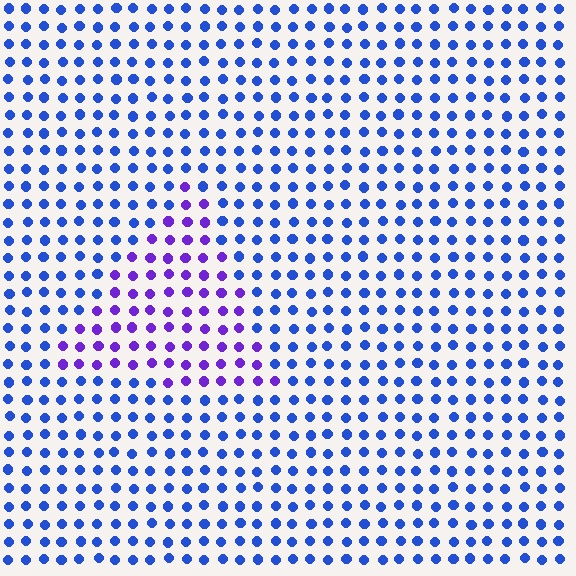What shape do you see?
I see a triangle.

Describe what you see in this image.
The image is filled with small blue elements in a uniform arrangement. A triangle-shaped region is visible where the elements are tinted to a slightly different hue, forming a subtle color boundary.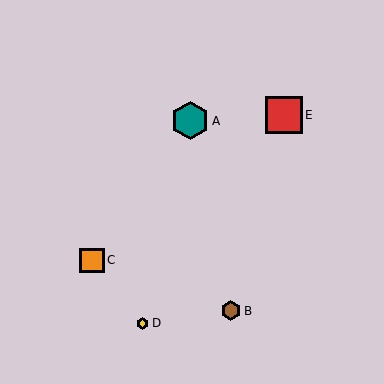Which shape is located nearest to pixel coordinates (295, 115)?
The red square (labeled E) at (284, 115) is nearest to that location.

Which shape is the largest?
The teal hexagon (labeled A) is the largest.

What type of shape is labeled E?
Shape E is a red square.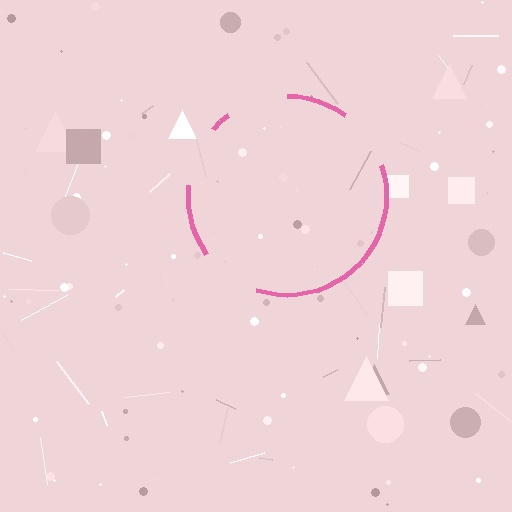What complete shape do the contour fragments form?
The contour fragments form a circle.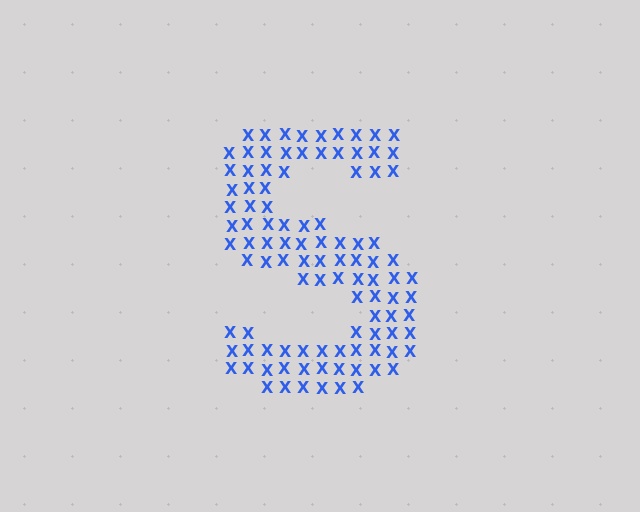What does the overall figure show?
The overall figure shows the letter S.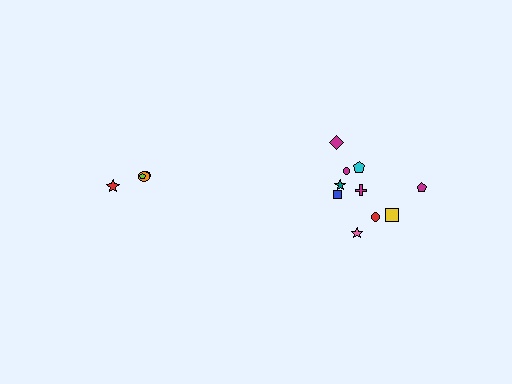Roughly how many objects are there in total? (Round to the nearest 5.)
Roughly 15 objects in total.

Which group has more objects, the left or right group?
The right group.